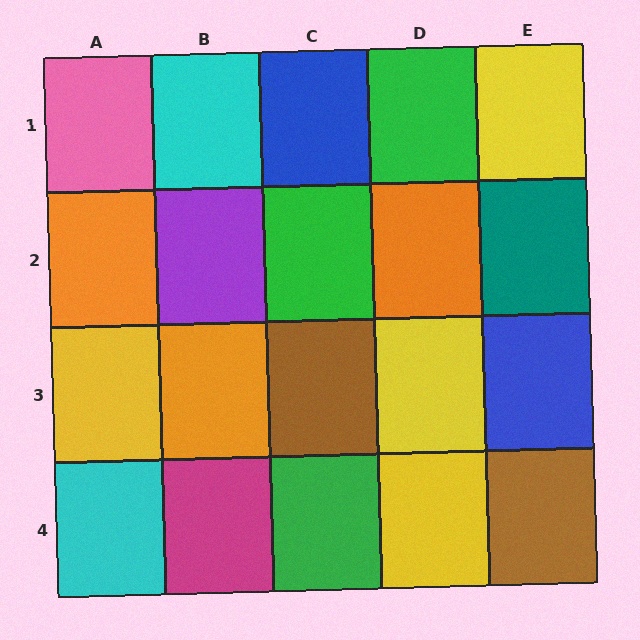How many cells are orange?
3 cells are orange.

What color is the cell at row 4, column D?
Yellow.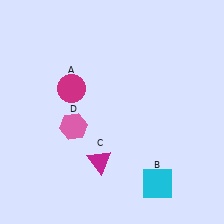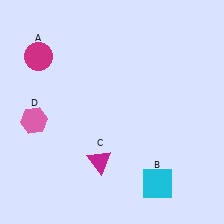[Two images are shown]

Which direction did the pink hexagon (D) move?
The pink hexagon (D) moved left.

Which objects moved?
The objects that moved are: the magenta circle (A), the pink hexagon (D).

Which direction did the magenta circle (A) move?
The magenta circle (A) moved left.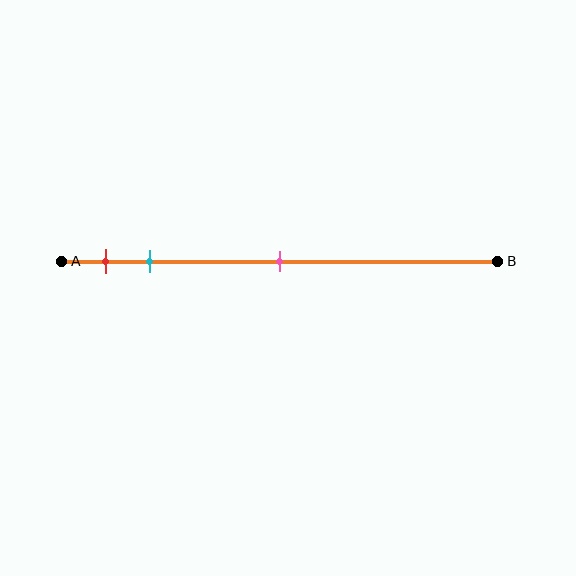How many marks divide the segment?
There are 3 marks dividing the segment.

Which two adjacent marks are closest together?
The red and cyan marks are the closest adjacent pair.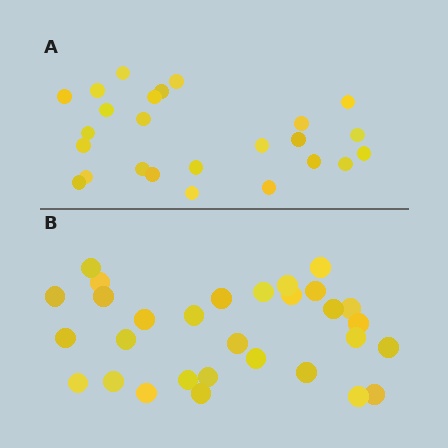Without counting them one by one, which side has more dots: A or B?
Region B (the bottom region) has more dots.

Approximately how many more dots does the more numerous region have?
Region B has about 5 more dots than region A.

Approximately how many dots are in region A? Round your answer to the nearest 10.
About 20 dots. (The exact count is 25, which rounds to 20.)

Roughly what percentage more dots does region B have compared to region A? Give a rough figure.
About 20% more.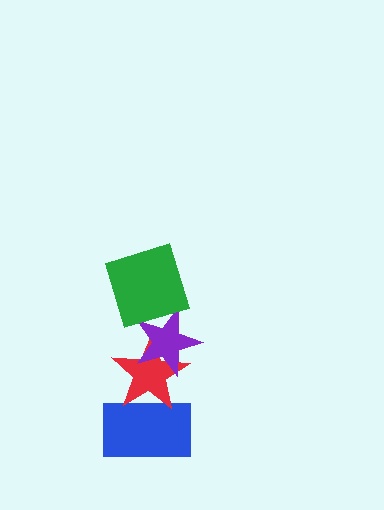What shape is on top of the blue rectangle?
The red star is on top of the blue rectangle.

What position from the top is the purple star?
The purple star is 2nd from the top.